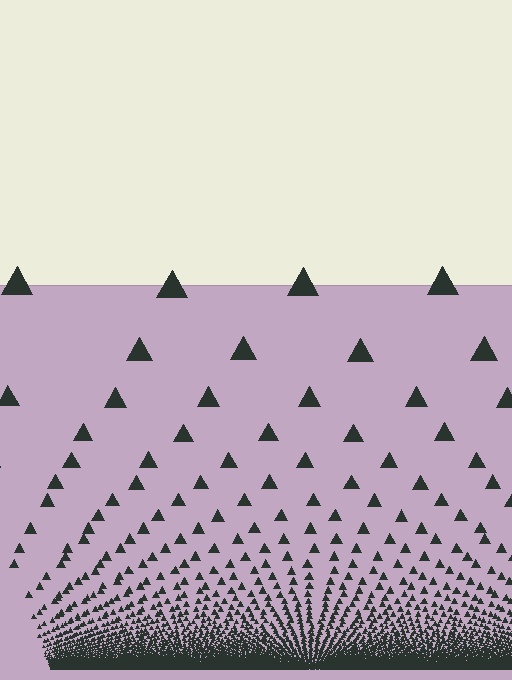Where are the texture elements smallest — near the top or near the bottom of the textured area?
Near the bottom.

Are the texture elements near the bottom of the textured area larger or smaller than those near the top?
Smaller. The gradient is inverted — elements near the bottom are smaller and denser.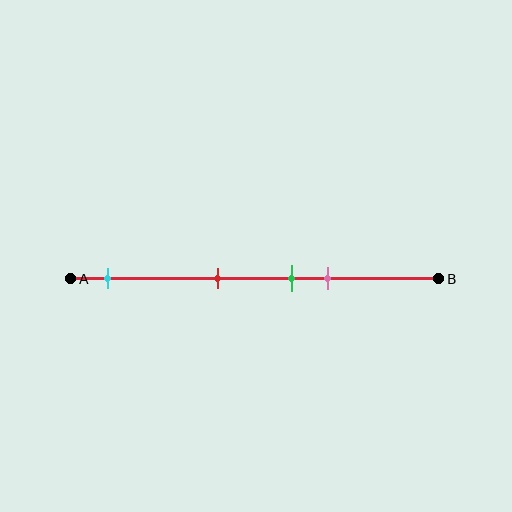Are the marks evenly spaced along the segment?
No, the marks are not evenly spaced.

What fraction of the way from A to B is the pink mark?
The pink mark is approximately 70% (0.7) of the way from A to B.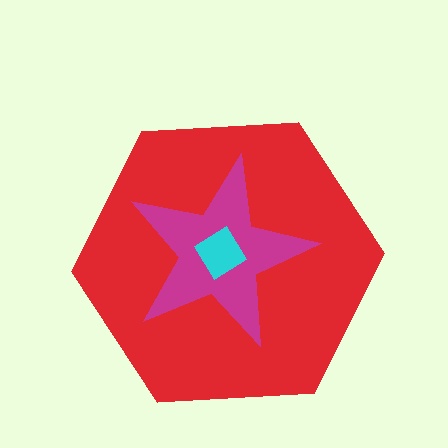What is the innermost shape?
The cyan diamond.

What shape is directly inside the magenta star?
The cyan diamond.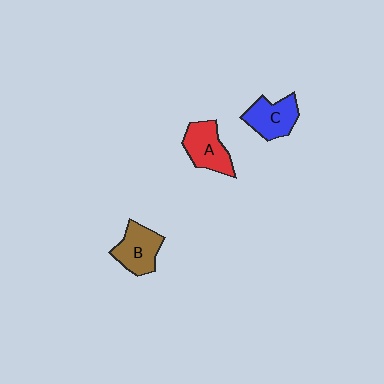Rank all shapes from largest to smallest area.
From largest to smallest: A (red), B (brown), C (blue).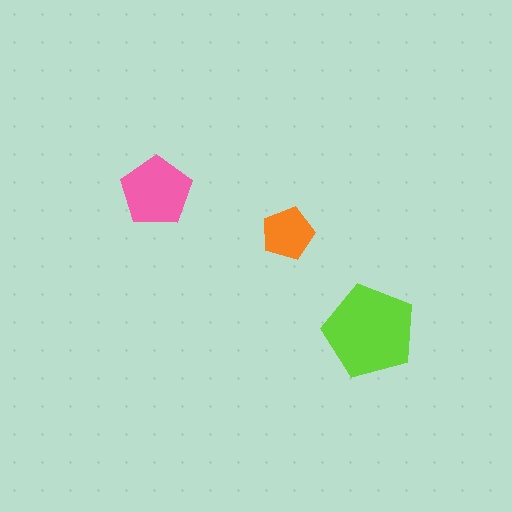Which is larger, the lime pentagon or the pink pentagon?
The lime one.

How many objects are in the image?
There are 3 objects in the image.